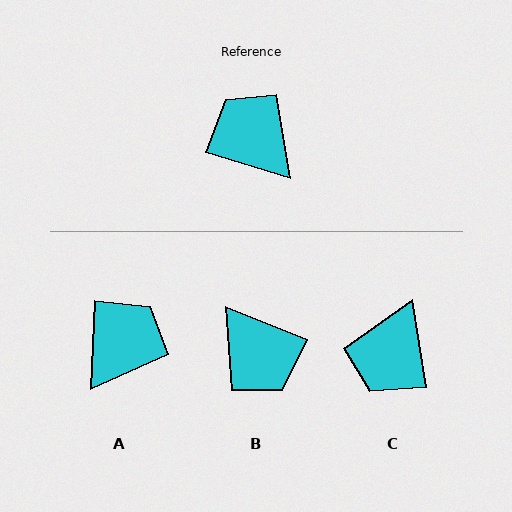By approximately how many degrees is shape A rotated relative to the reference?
Approximately 75 degrees clockwise.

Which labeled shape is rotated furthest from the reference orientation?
B, about 175 degrees away.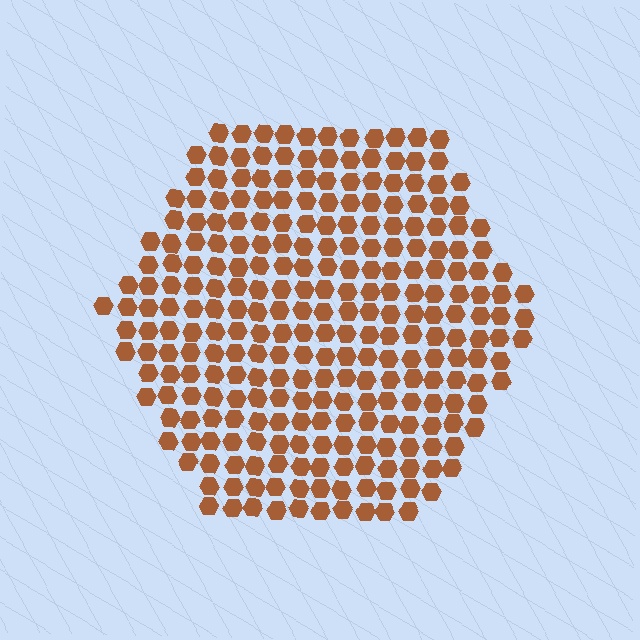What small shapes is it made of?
It is made of small hexagons.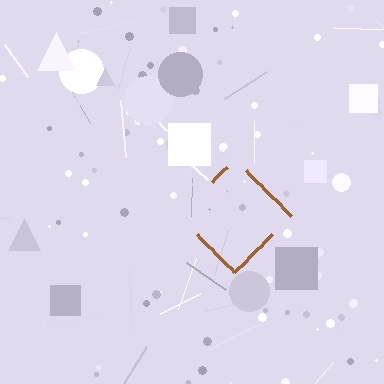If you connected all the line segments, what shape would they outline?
They would outline a diamond.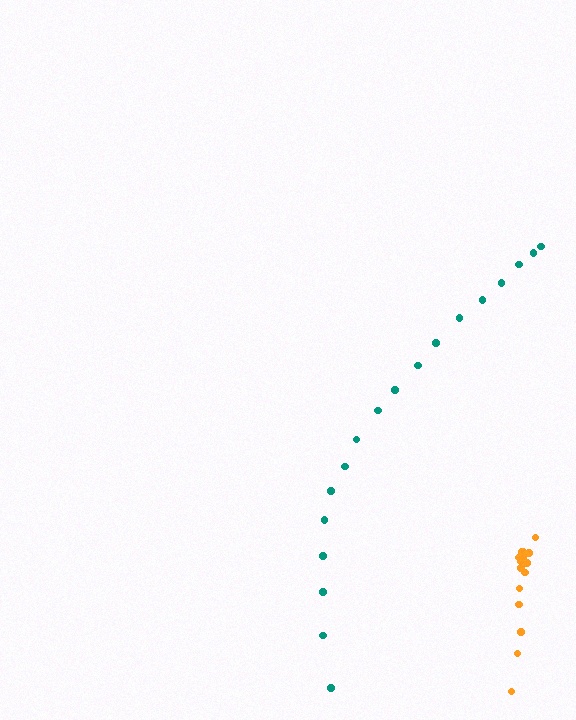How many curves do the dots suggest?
There are 2 distinct paths.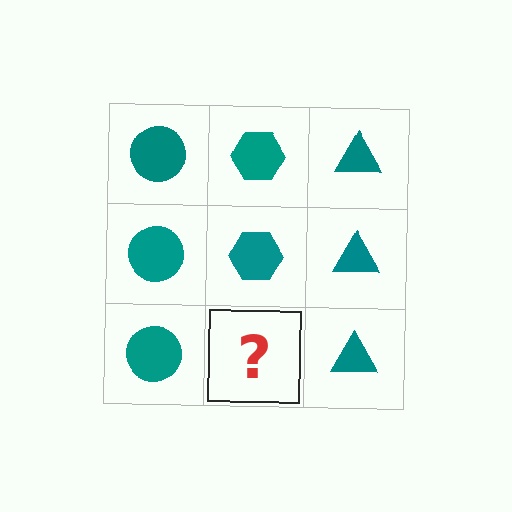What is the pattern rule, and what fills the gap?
The rule is that each column has a consistent shape. The gap should be filled with a teal hexagon.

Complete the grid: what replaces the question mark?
The question mark should be replaced with a teal hexagon.